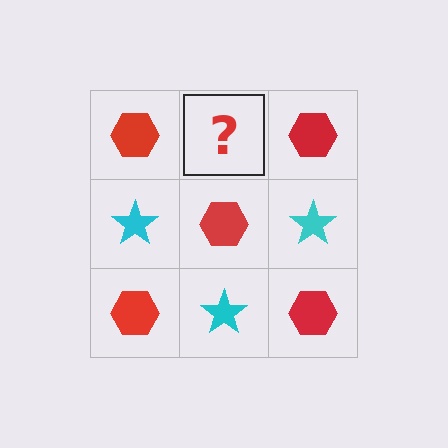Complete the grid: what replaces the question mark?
The question mark should be replaced with a cyan star.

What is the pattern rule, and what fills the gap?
The rule is that it alternates red hexagon and cyan star in a checkerboard pattern. The gap should be filled with a cyan star.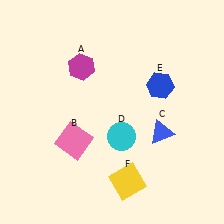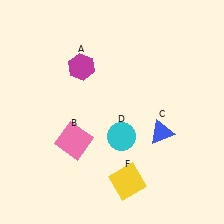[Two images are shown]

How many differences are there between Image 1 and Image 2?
There is 1 difference between the two images.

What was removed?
The blue hexagon (E) was removed in Image 2.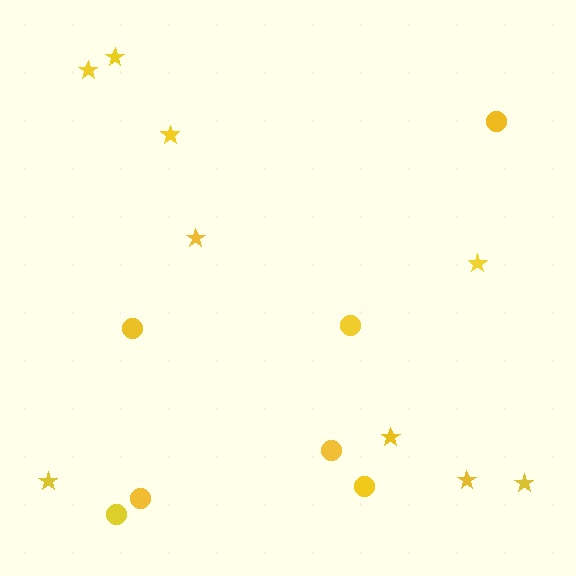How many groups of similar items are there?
There are 2 groups: one group of circles (7) and one group of stars (9).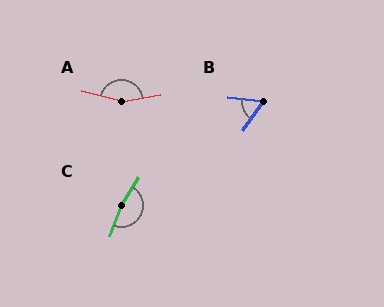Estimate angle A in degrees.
Approximately 155 degrees.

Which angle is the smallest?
B, at approximately 62 degrees.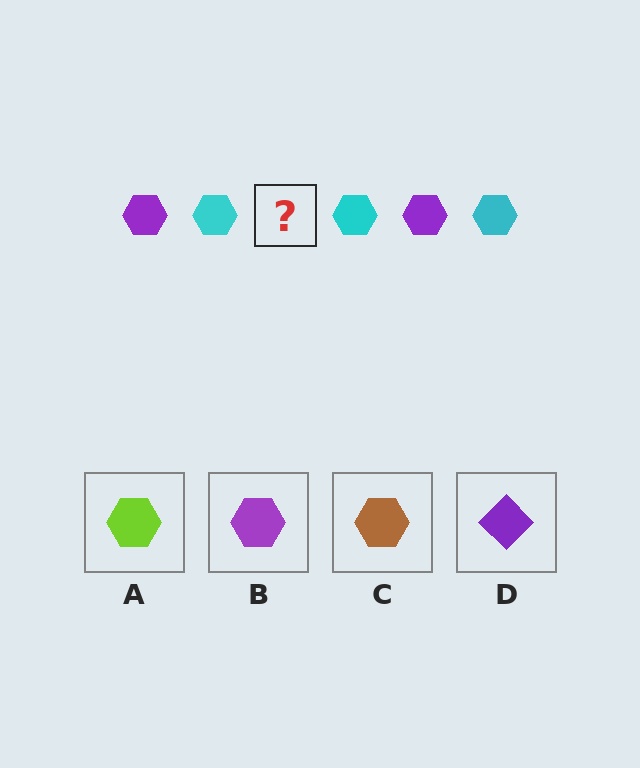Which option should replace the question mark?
Option B.